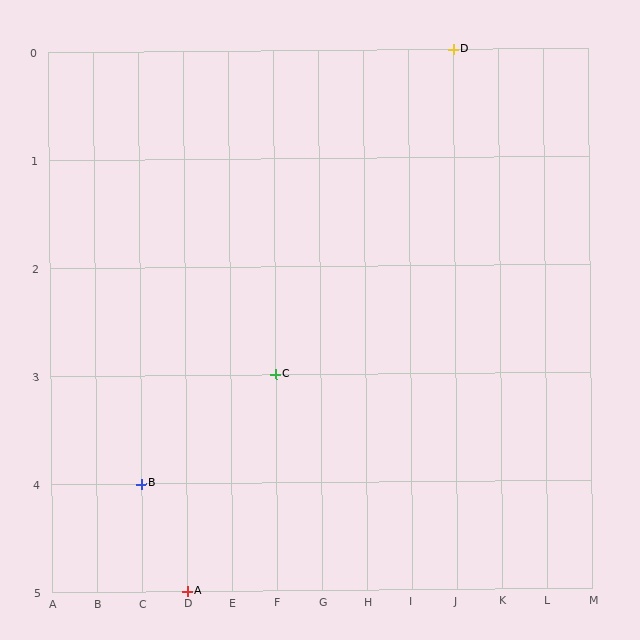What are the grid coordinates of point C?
Point C is at grid coordinates (F, 3).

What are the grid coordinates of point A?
Point A is at grid coordinates (D, 5).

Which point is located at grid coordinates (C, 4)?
Point B is at (C, 4).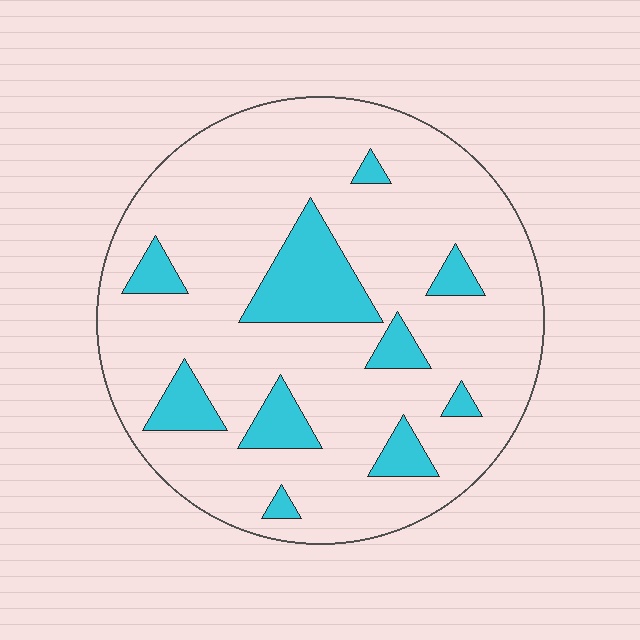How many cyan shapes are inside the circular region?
10.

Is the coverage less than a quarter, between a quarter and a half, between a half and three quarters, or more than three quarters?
Less than a quarter.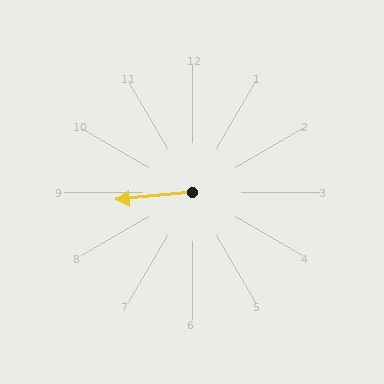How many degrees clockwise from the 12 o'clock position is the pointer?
Approximately 264 degrees.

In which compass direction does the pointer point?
West.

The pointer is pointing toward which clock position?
Roughly 9 o'clock.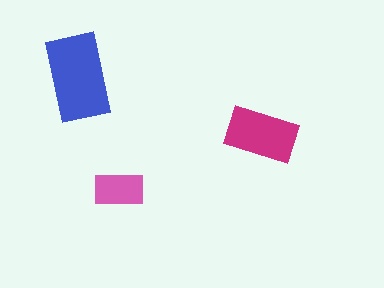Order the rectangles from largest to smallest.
the blue one, the magenta one, the pink one.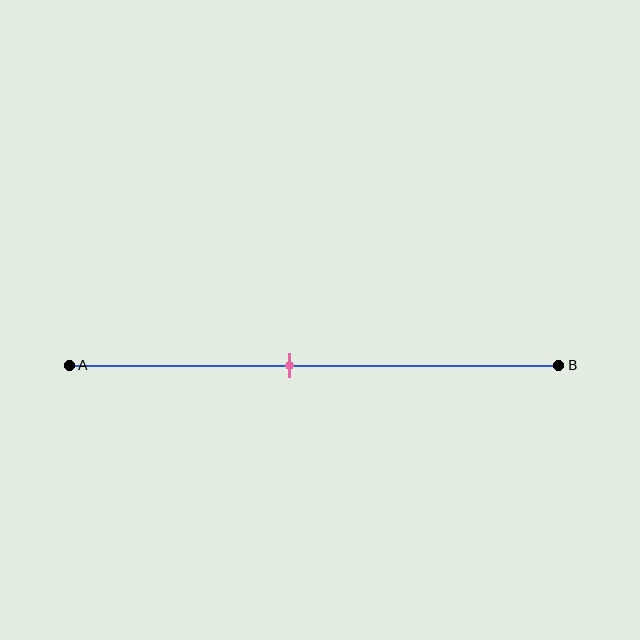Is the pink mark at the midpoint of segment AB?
No, the mark is at about 45% from A, not at the 50% midpoint.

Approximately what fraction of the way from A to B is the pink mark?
The pink mark is approximately 45% of the way from A to B.